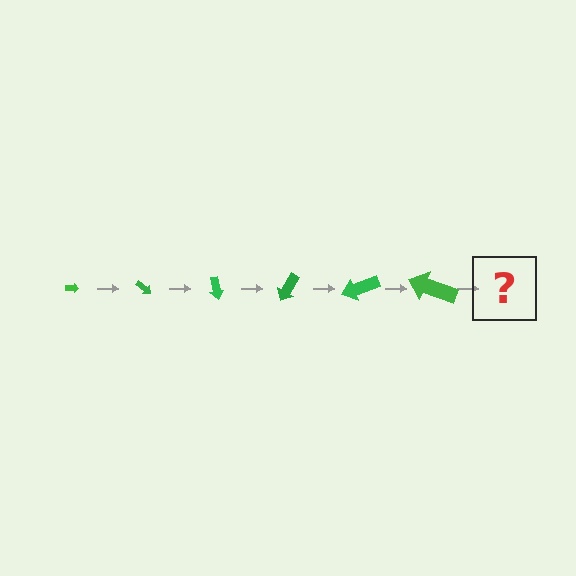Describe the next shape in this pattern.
It should be an arrow, larger than the previous one and rotated 240 degrees from the start.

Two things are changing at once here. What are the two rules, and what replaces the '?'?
The two rules are that the arrow grows larger each step and it rotates 40 degrees each step. The '?' should be an arrow, larger than the previous one and rotated 240 degrees from the start.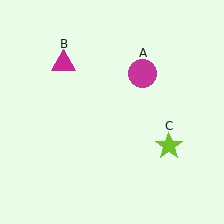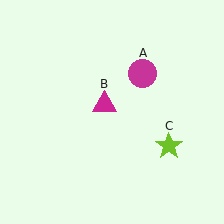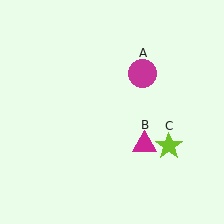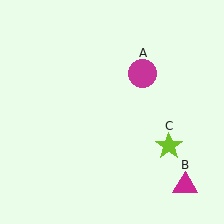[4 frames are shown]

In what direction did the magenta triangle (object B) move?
The magenta triangle (object B) moved down and to the right.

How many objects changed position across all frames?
1 object changed position: magenta triangle (object B).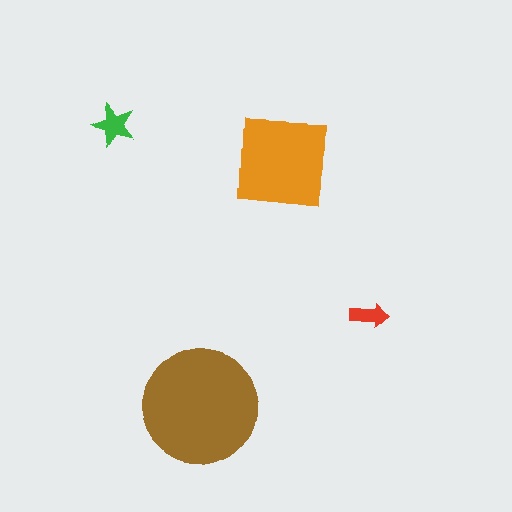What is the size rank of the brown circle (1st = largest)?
1st.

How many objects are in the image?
There are 4 objects in the image.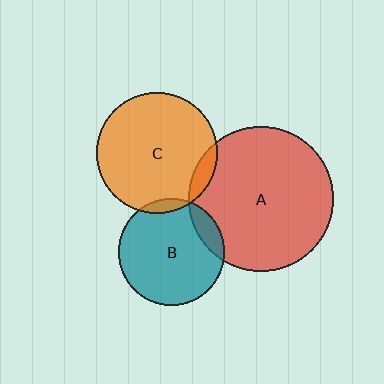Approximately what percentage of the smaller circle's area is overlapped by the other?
Approximately 5%.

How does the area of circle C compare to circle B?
Approximately 1.3 times.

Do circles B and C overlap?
Yes.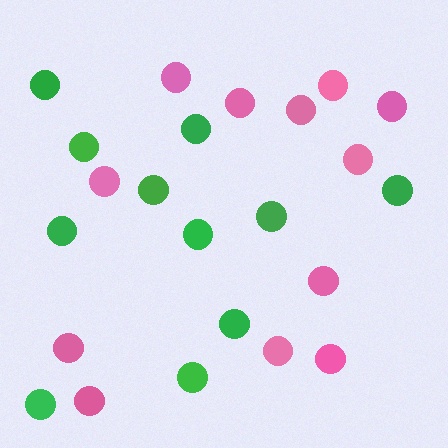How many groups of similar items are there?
There are 2 groups: one group of pink circles (12) and one group of green circles (11).